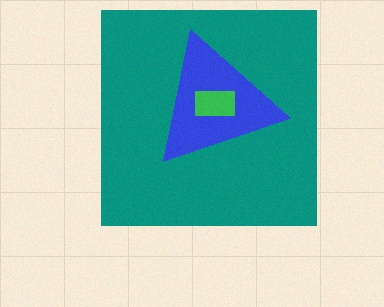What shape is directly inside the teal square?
The blue triangle.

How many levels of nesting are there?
3.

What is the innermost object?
The green rectangle.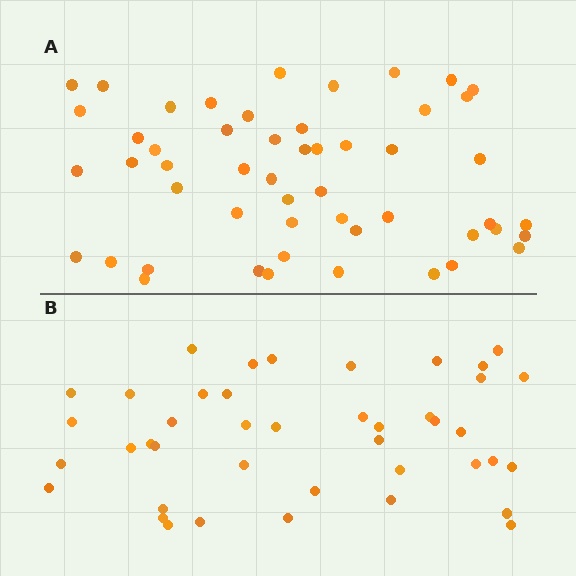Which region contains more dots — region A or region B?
Region A (the top region) has more dots.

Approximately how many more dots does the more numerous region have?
Region A has roughly 10 or so more dots than region B.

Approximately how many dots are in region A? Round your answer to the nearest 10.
About 50 dots. (The exact count is 52, which rounds to 50.)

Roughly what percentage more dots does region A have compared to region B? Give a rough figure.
About 25% more.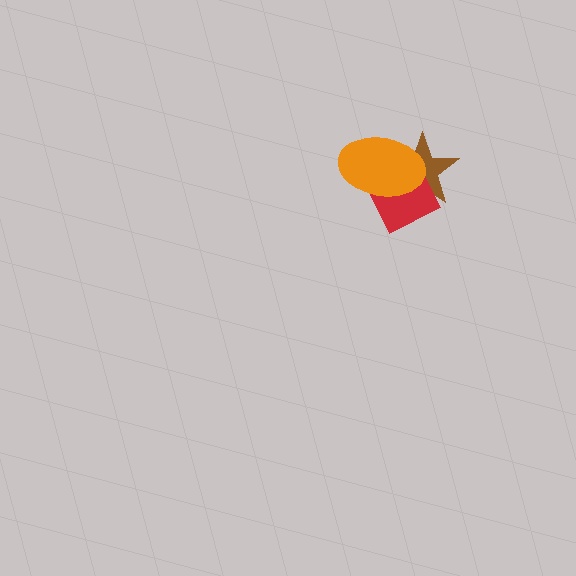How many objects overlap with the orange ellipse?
2 objects overlap with the orange ellipse.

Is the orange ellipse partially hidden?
No, no other shape covers it.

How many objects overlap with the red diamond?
2 objects overlap with the red diamond.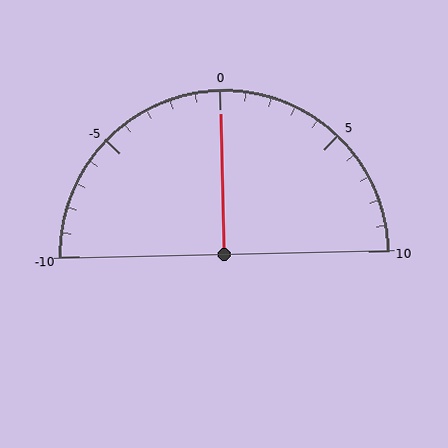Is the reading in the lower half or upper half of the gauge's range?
The reading is in the upper half of the range (-10 to 10).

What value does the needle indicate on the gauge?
The needle indicates approximately 0.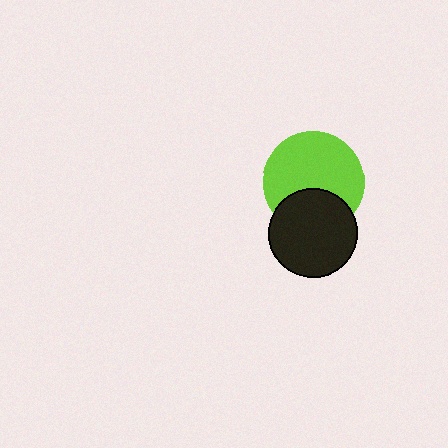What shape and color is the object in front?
The object in front is a black circle.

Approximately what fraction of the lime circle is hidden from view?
Roughly 31% of the lime circle is hidden behind the black circle.